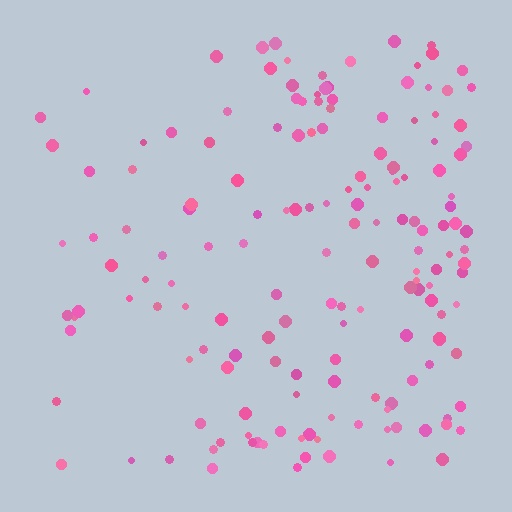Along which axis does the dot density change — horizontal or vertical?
Horizontal.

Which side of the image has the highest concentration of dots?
The right.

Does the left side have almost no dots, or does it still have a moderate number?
Still a moderate number, just noticeably fewer than the right.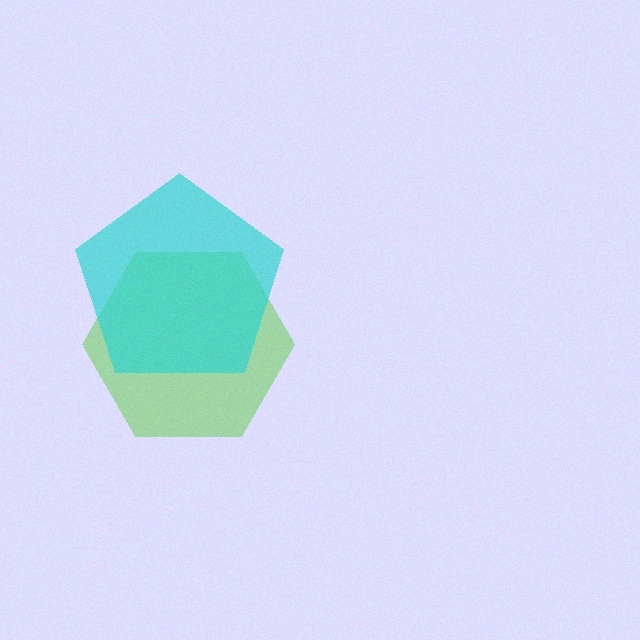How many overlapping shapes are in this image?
There are 2 overlapping shapes in the image.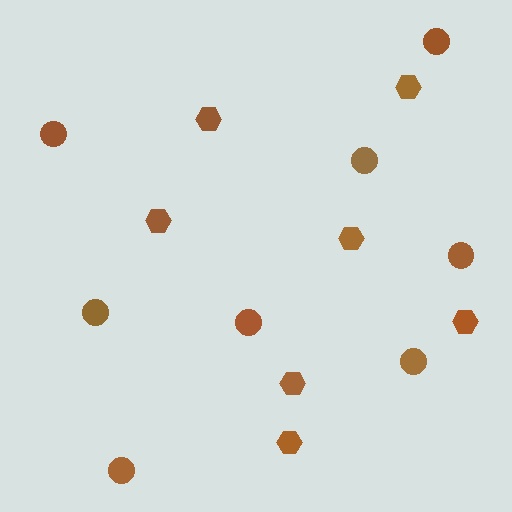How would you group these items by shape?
There are 2 groups: one group of circles (8) and one group of hexagons (7).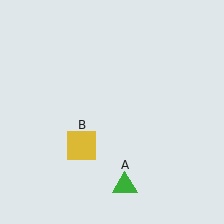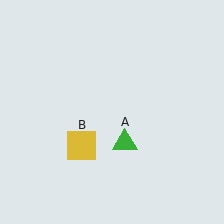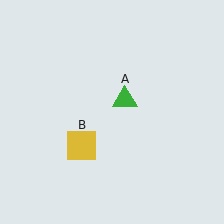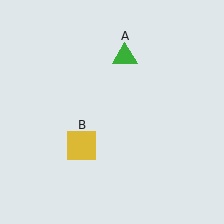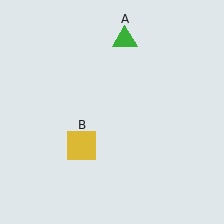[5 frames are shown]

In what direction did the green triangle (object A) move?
The green triangle (object A) moved up.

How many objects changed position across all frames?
1 object changed position: green triangle (object A).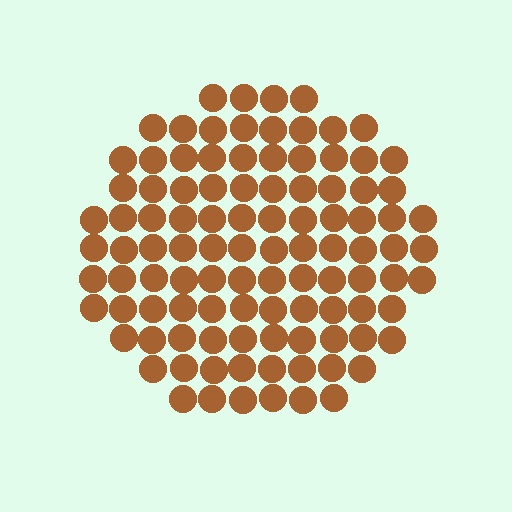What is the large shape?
The large shape is a circle.